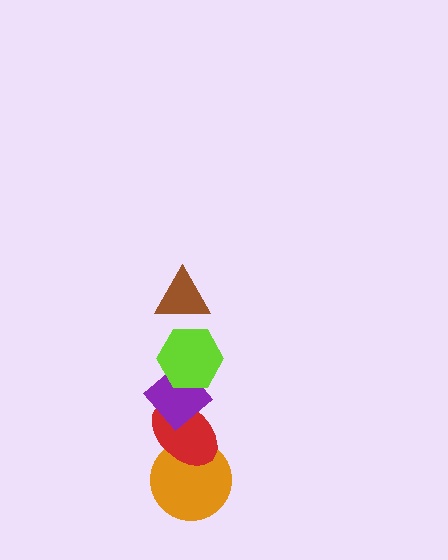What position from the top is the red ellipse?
The red ellipse is 4th from the top.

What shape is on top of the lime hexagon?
The brown triangle is on top of the lime hexagon.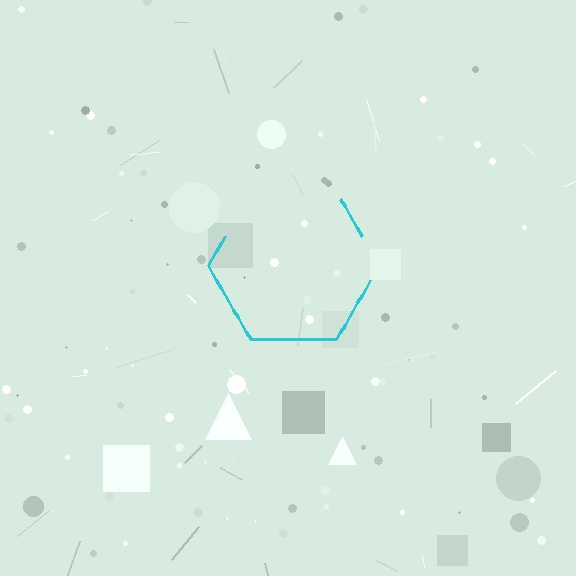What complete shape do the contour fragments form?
The contour fragments form a hexagon.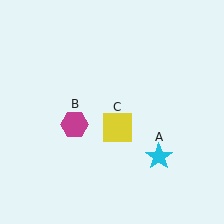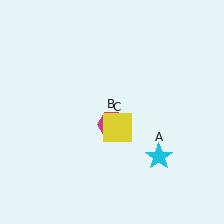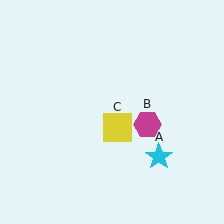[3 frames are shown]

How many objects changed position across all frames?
1 object changed position: magenta hexagon (object B).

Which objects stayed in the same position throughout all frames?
Cyan star (object A) and yellow square (object C) remained stationary.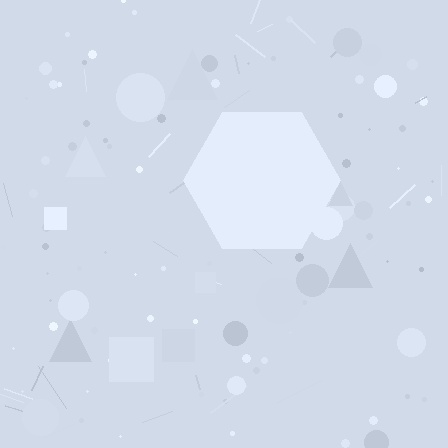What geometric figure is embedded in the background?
A hexagon is embedded in the background.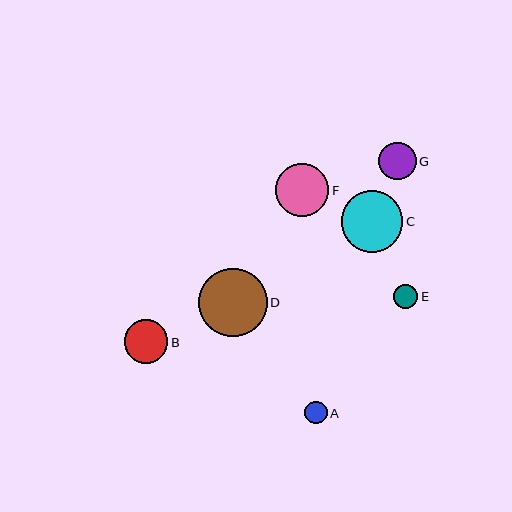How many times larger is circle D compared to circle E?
Circle D is approximately 2.8 times the size of circle E.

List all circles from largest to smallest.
From largest to smallest: D, C, F, B, G, E, A.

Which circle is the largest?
Circle D is the largest with a size of approximately 68 pixels.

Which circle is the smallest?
Circle A is the smallest with a size of approximately 23 pixels.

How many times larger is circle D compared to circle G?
Circle D is approximately 1.8 times the size of circle G.